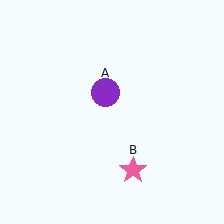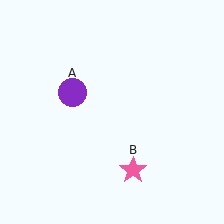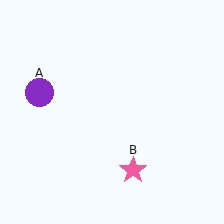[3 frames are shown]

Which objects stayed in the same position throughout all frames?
Pink star (object B) remained stationary.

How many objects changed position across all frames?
1 object changed position: purple circle (object A).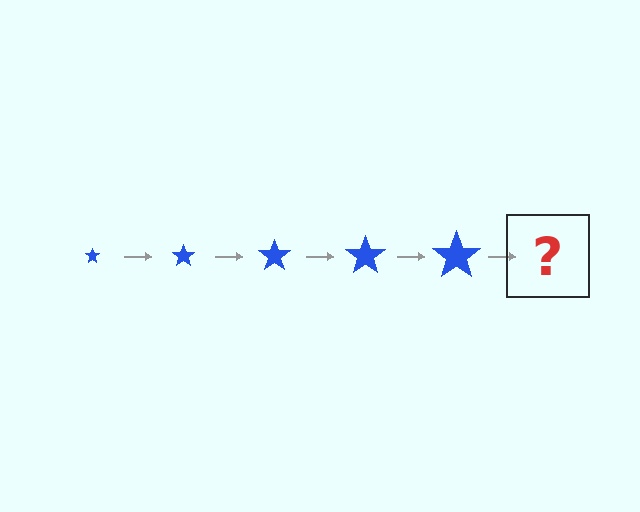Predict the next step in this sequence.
The next step is a blue star, larger than the previous one.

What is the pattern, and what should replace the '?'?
The pattern is that the star gets progressively larger each step. The '?' should be a blue star, larger than the previous one.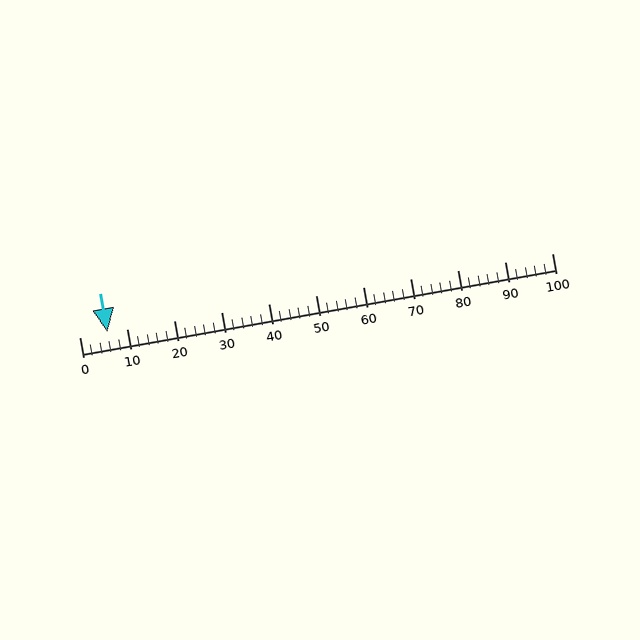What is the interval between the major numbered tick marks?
The major tick marks are spaced 10 units apart.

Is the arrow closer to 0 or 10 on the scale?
The arrow is closer to 10.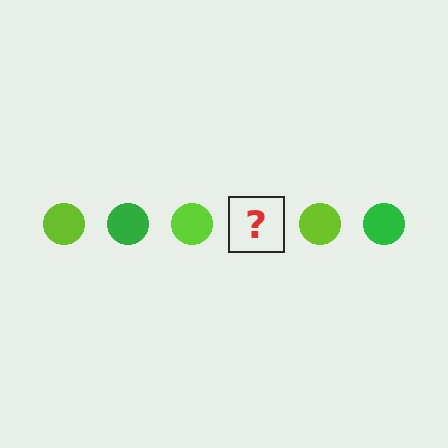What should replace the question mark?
The question mark should be replaced with a green circle.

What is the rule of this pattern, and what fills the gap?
The rule is that the pattern cycles through lime, green circles. The gap should be filled with a green circle.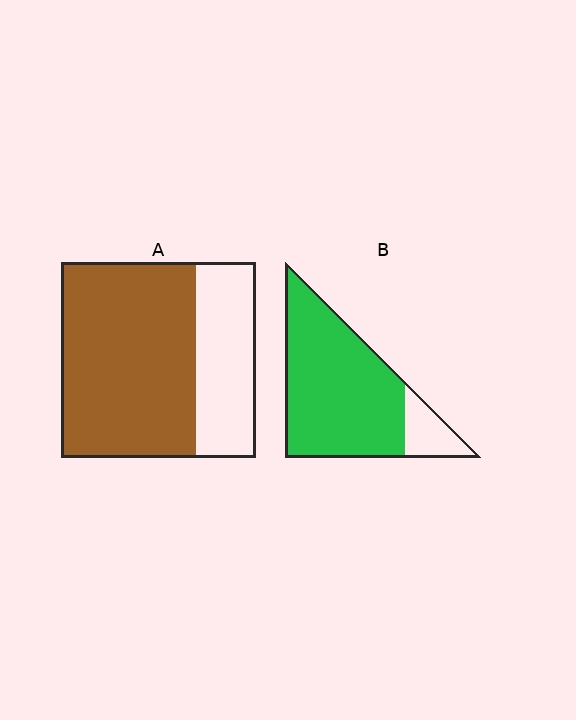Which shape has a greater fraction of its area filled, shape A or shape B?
Shape B.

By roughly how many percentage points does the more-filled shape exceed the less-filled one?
By roughly 15 percentage points (B over A).